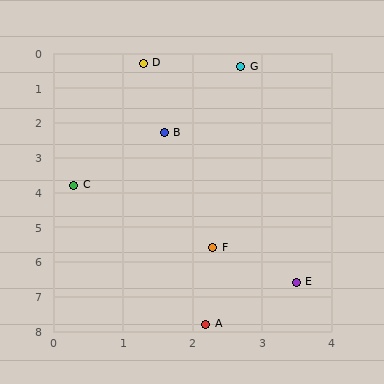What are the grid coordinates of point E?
Point E is at approximately (3.5, 6.6).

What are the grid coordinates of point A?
Point A is at approximately (2.2, 7.8).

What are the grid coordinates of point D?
Point D is at approximately (1.3, 0.3).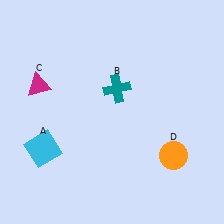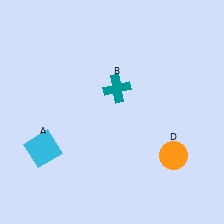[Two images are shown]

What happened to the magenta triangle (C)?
The magenta triangle (C) was removed in Image 2. It was in the top-left area of Image 1.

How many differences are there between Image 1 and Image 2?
There is 1 difference between the two images.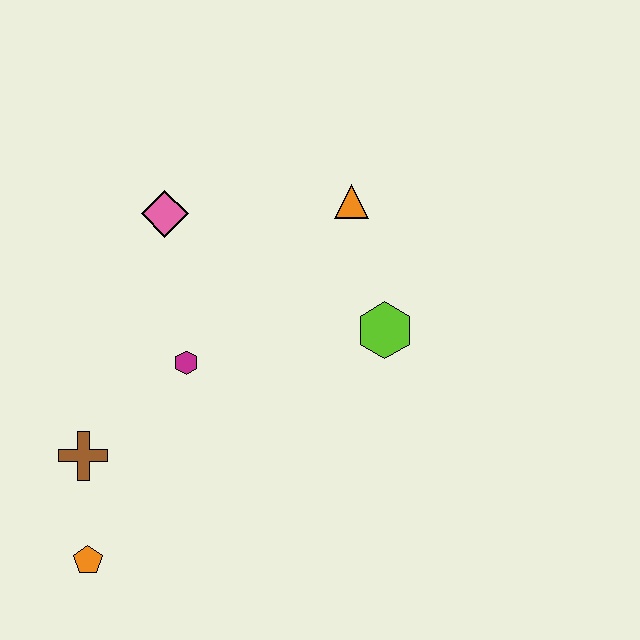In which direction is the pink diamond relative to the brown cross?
The pink diamond is above the brown cross.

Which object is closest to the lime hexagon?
The orange triangle is closest to the lime hexagon.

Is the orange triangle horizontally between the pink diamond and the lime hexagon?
Yes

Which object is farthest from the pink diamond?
The orange pentagon is farthest from the pink diamond.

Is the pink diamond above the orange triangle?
No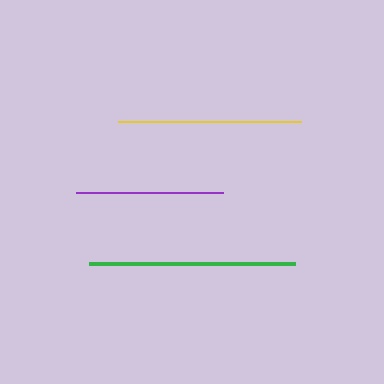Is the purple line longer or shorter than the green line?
The green line is longer than the purple line.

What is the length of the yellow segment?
The yellow segment is approximately 183 pixels long.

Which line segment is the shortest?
The purple line is the shortest at approximately 146 pixels.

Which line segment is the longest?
The green line is the longest at approximately 206 pixels.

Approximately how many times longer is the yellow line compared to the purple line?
The yellow line is approximately 1.3 times the length of the purple line.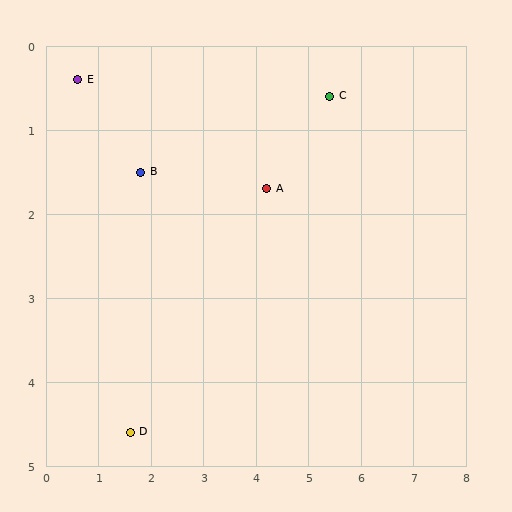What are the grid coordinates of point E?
Point E is at approximately (0.6, 0.4).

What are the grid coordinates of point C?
Point C is at approximately (5.4, 0.6).